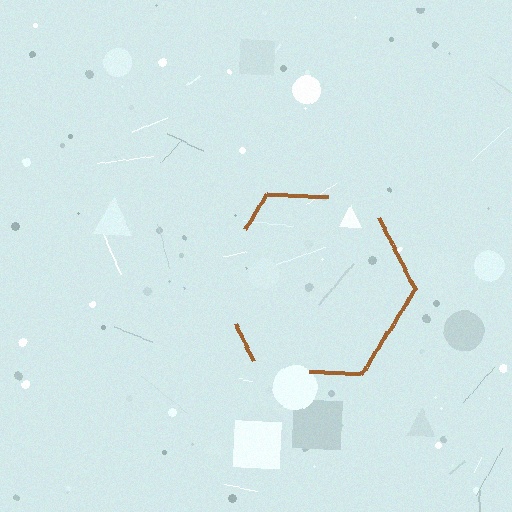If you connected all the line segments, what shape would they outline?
They would outline a hexagon.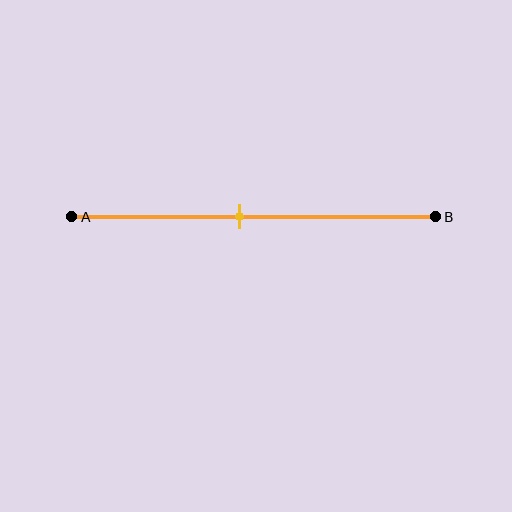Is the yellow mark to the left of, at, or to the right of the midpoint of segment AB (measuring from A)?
The yellow mark is to the left of the midpoint of segment AB.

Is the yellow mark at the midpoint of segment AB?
No, the mark is at about 45% from A, not at the 50% midpoint.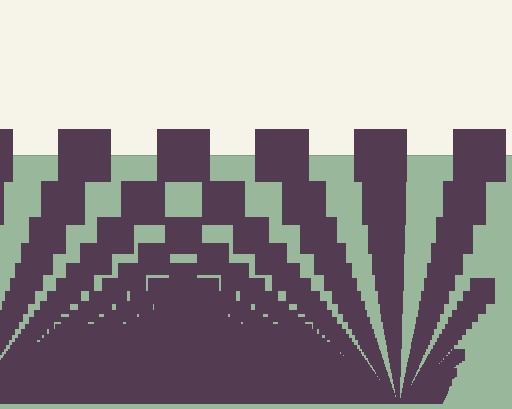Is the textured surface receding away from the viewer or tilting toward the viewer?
The surface appears to tilt toward the viewer. Texture elements get larger and sparser toward the top.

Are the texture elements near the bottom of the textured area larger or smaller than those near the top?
Smaller. The gradient is inverted — elements near the bottom are smaller and denser.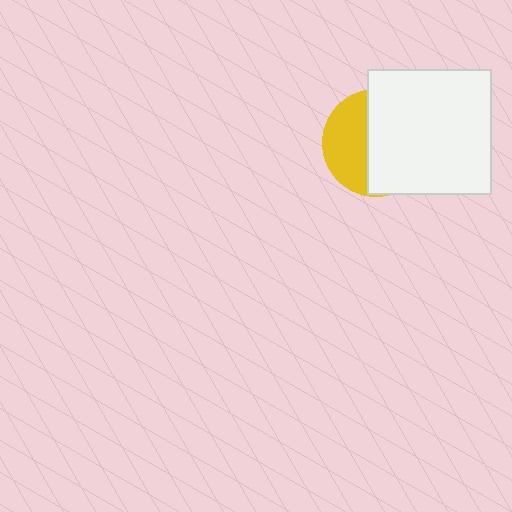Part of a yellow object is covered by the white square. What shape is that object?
It is a circle.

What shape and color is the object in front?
The object in front is a white square.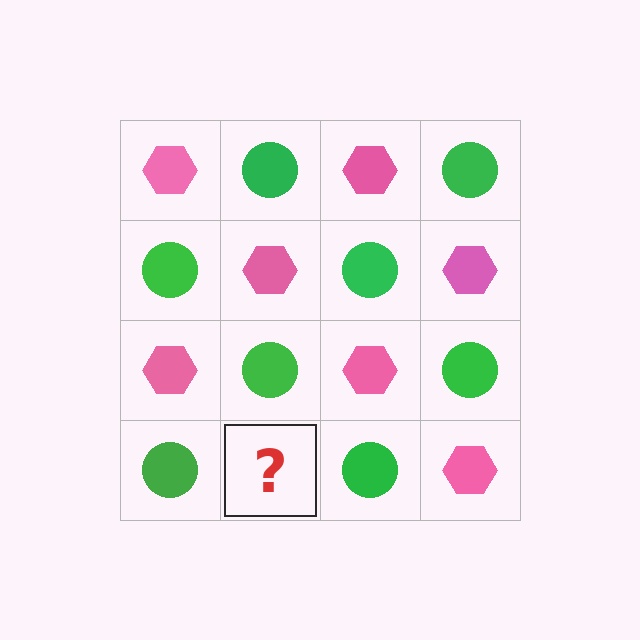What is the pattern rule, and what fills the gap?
The rule is that it alternates pink hexagon and green circle in a checkerboard pattern. The gap should be filled with a pink hexagon.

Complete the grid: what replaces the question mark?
The question mark should be replaced with a pink hexagon.